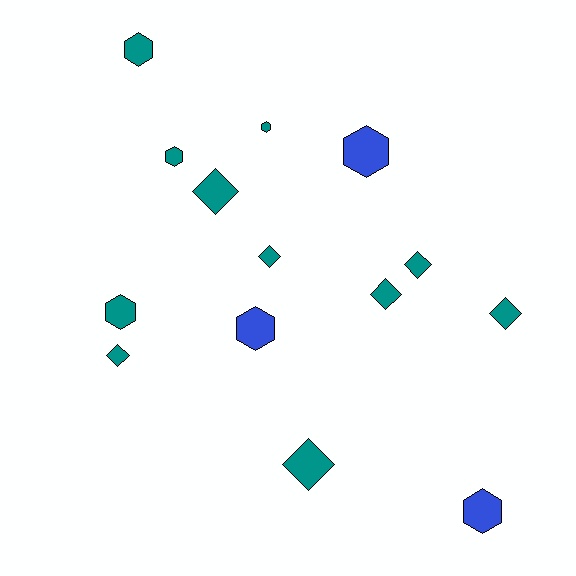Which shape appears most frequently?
Hexagon, with 7 objects.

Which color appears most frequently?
Teal, with 11 objects.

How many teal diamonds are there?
There are 7 teal diamonds.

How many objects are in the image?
There are 14 objects.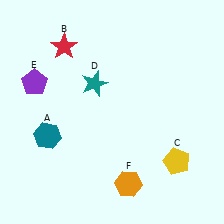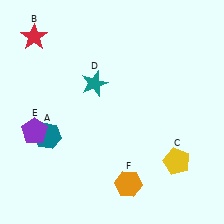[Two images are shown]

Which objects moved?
The objects that moved are: the red star (B), the purple pentagon (E).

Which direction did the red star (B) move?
The red star (B) moved left.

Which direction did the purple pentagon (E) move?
The purple pentagon (E) moved down.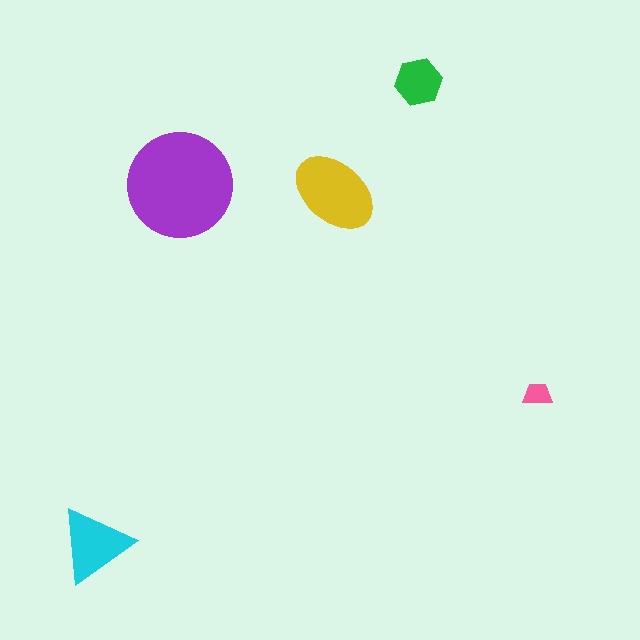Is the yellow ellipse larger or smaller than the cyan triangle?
Larger.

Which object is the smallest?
The pink trapezoid.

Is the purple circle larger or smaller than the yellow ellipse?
Larger.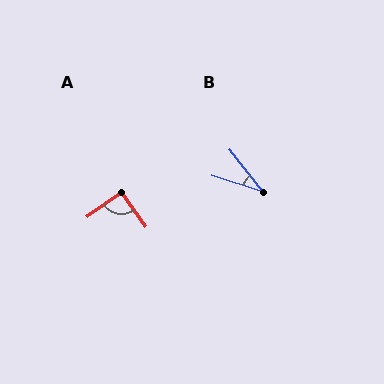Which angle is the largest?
A, at approximately 90 degrees.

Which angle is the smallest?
B, at approximately 34 degrees.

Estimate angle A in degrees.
Approximately 90 degrees.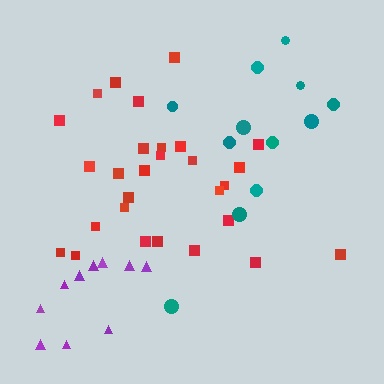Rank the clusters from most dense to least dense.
red, purple, teal.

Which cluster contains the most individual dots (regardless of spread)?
Red (28).